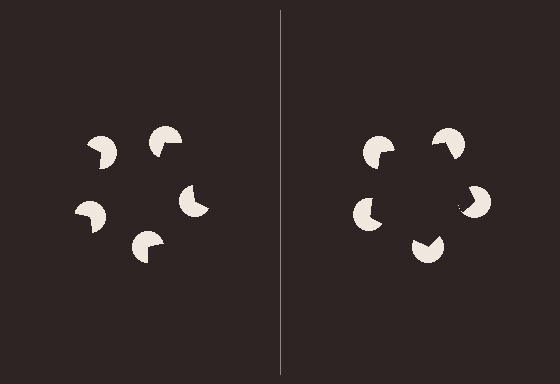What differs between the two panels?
The pac-man discs are positioned identically on both sides; only the wedge orientations differ. On the right they align to a pentagon; on the left they are misaligned.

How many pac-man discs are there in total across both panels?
10 — 5 on each side.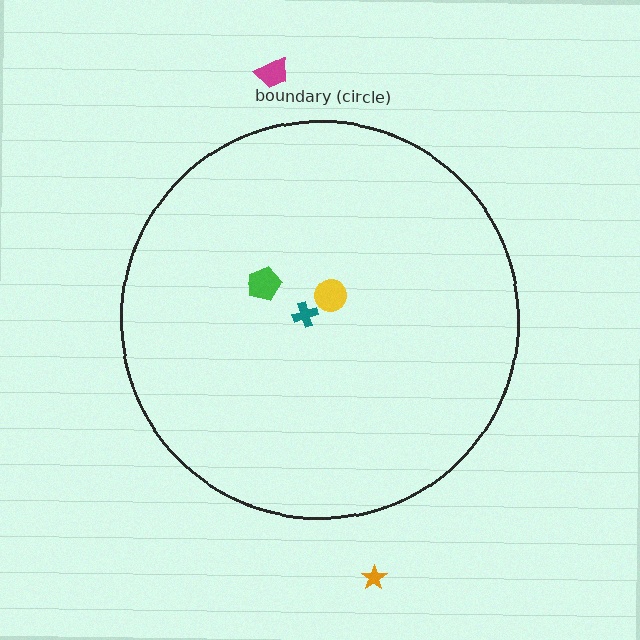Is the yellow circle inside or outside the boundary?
Inside.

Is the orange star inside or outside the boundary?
Outside.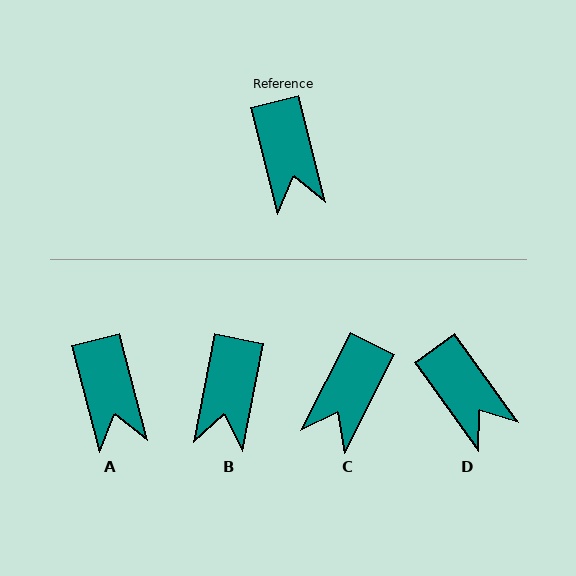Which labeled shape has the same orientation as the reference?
A.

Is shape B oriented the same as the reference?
No, it is off by about 25 degrees.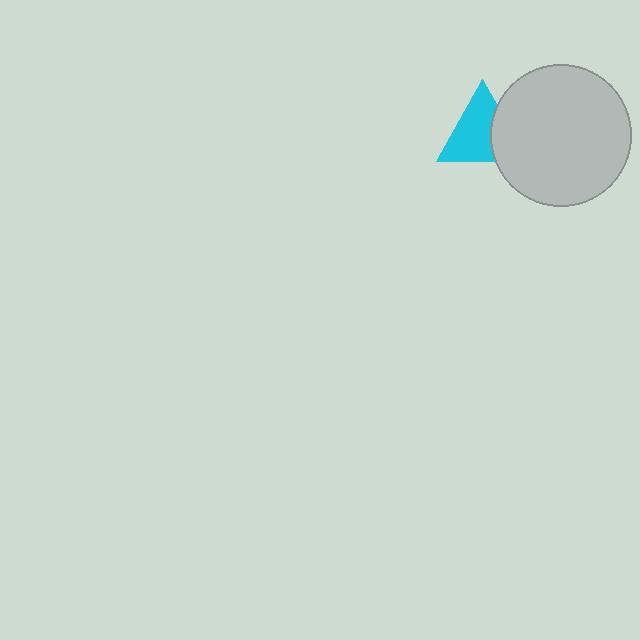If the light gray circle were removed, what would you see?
You would see the complete cyan triangle.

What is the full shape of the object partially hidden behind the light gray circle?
The partially hidden object is a cyan triangle.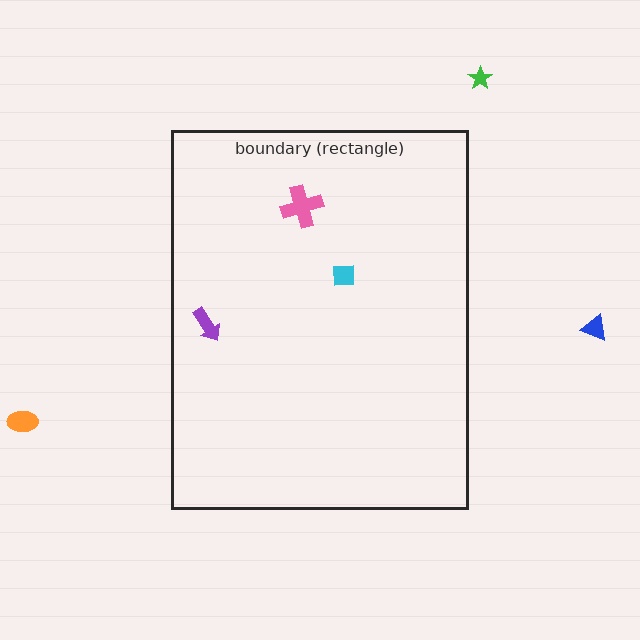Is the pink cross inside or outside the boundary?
Inside.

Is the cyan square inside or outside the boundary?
Inside.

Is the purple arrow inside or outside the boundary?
Inside.